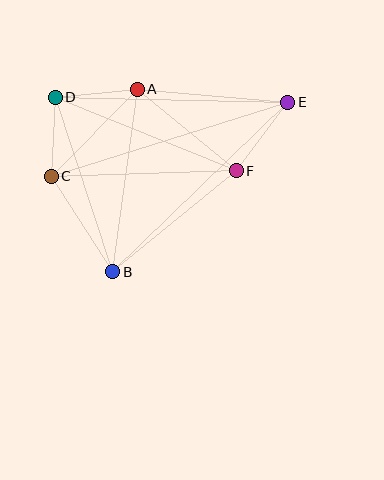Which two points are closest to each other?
Points C and D are closest to each other.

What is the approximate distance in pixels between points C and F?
The distance between C and F is approximately 185 pixels.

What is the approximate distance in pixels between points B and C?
The distance between B and C is approximately 113 pixels.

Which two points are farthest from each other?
Points C and E are farthest from each other.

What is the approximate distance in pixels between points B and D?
The distance between B and D is approximately 183 pixels.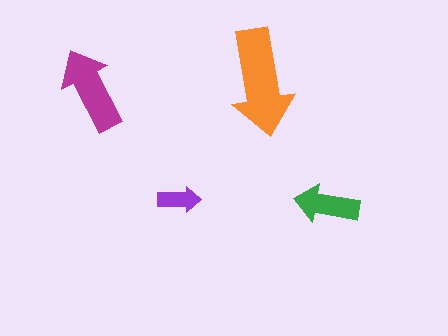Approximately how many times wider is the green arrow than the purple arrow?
About 1.5 times wider.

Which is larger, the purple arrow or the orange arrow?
The orange one.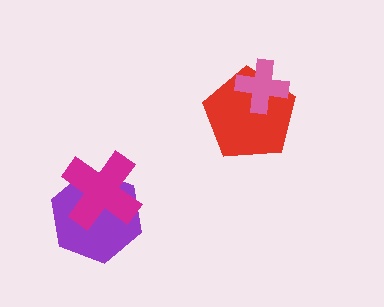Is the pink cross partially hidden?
No, no other shape covers it.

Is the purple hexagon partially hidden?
Yes, it is partially covered by another shape.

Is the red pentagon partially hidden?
Yes, it is partially covered by another shape.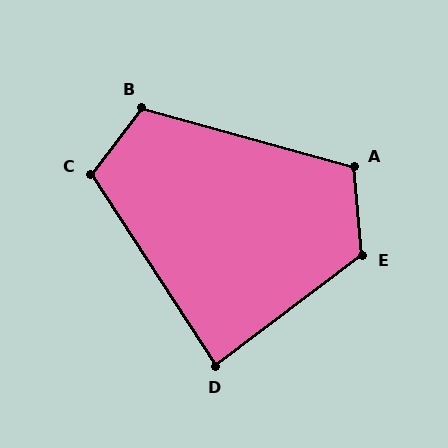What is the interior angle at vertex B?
Approximately 112 degrees (obtuse).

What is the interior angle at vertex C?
Approximately 109 degrees (obtuse).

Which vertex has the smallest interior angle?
D, at approximately 86 degrees.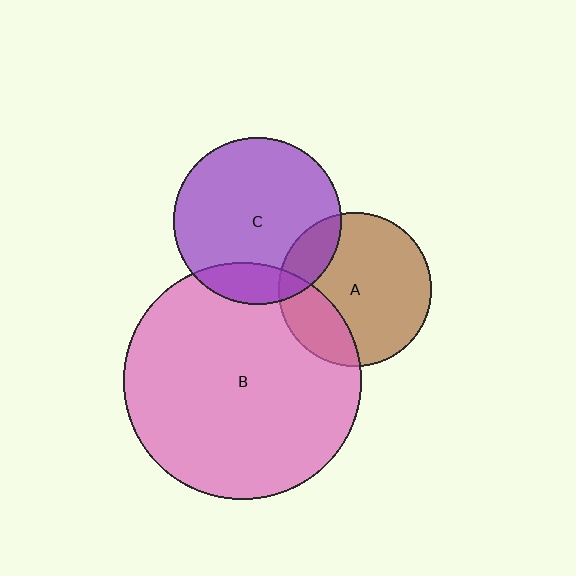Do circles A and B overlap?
Yes.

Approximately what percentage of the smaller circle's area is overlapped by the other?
Approximately 25%.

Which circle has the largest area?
Circle B (pink).